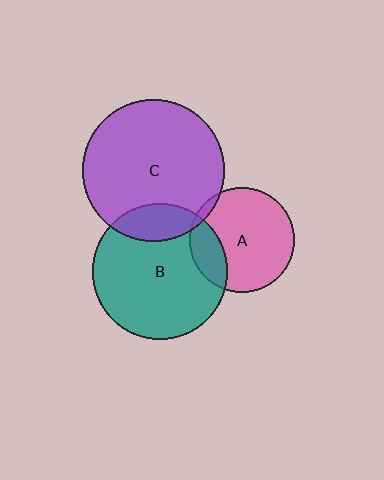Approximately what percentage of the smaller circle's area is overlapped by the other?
Approximately 20%.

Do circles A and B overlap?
Yes.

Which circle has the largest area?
Circle C (purple).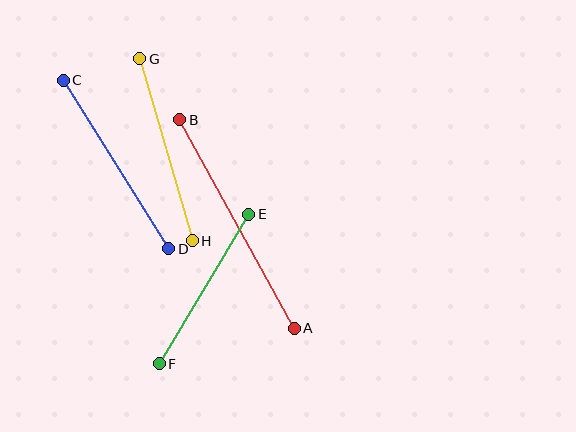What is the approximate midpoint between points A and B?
The midpoint is at approximately (237, 224) pixels.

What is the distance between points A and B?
The distance is approximately 238 pixels.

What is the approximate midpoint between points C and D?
The midpoint is at approximately (116, 165) pixels.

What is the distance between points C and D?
The distance is approximately 199 pixels.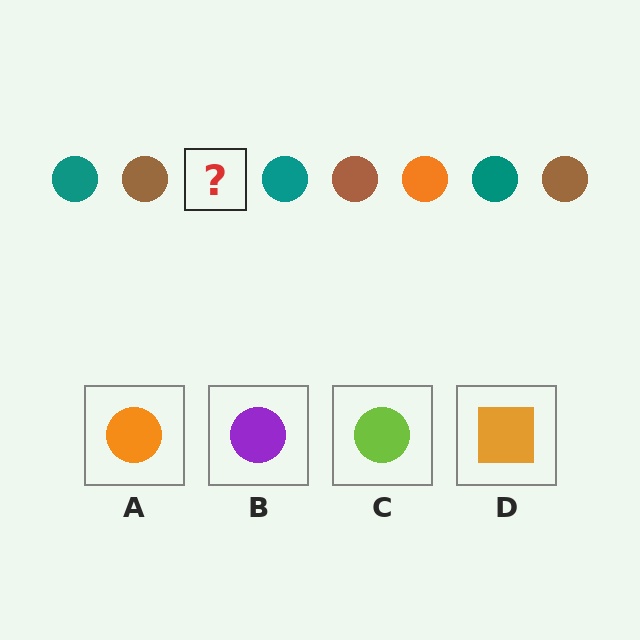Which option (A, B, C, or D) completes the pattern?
A.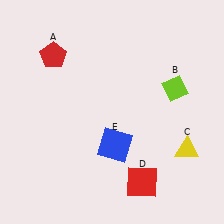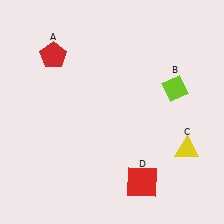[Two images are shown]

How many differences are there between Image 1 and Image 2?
There is 1 difference between the two images.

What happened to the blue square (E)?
The blue square (E) was removed in Image 2. It was in the bottom-right area of Image 1.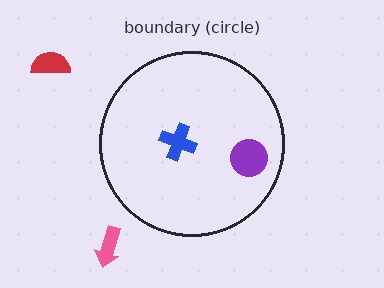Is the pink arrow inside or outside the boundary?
Outside.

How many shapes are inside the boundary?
2 inside, 2 outside.